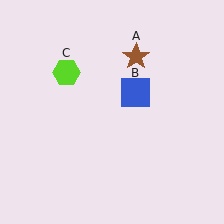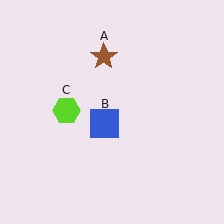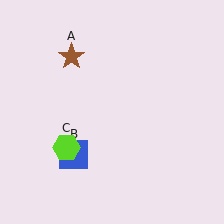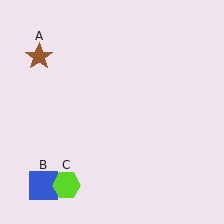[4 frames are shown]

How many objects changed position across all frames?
3 objects changed position: brown star (object A), blue square (object B), lime hexagon (object C).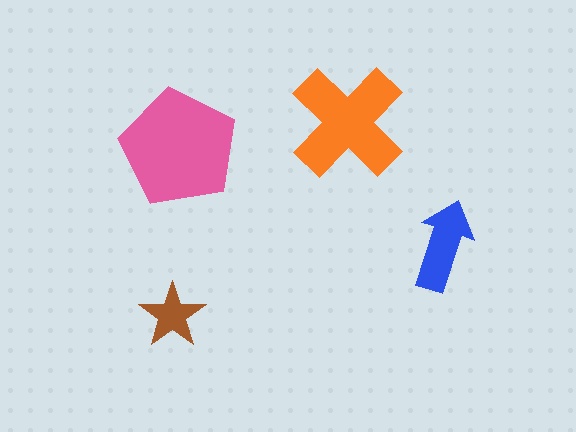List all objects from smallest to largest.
The brown star, the blue arrow, the orange cross, the pink pentagon.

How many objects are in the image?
There are 4 objects in the image.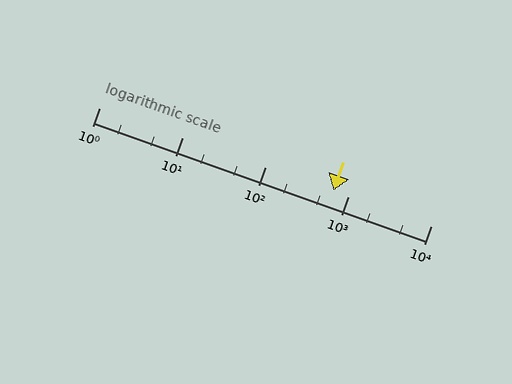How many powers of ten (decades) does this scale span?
The scale spans 4 decades, from 1 to 10000.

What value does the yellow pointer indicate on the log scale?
The pointer indicates approximately 670.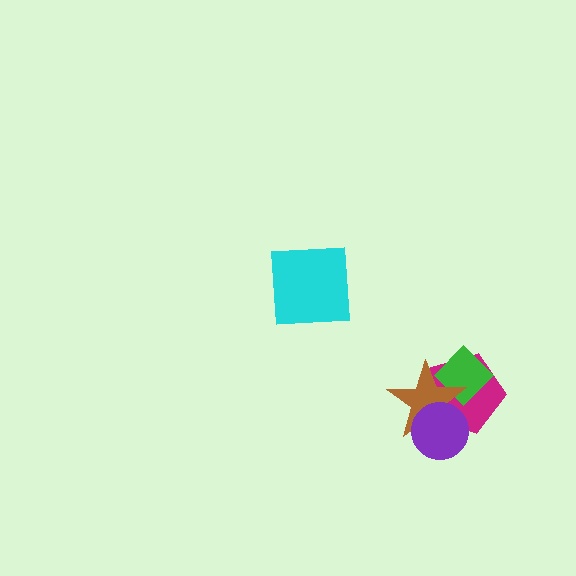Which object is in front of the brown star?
The purple circle is in front of the brown star.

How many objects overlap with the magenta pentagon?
3 objects overlap with the magenta pentagon.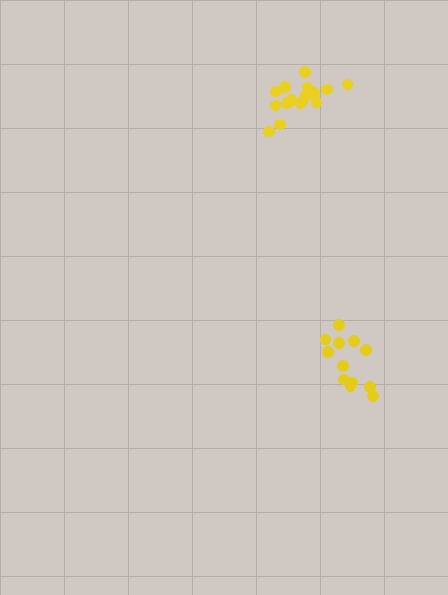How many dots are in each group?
Group 1: 12 dots, Group 2: 16 dots (28 total).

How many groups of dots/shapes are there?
There are 2 groups.